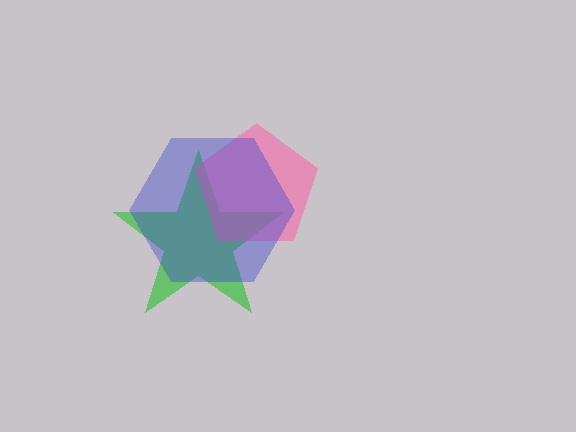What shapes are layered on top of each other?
The layered shapes are: a green star, a pink pentagon, a blue hexagon.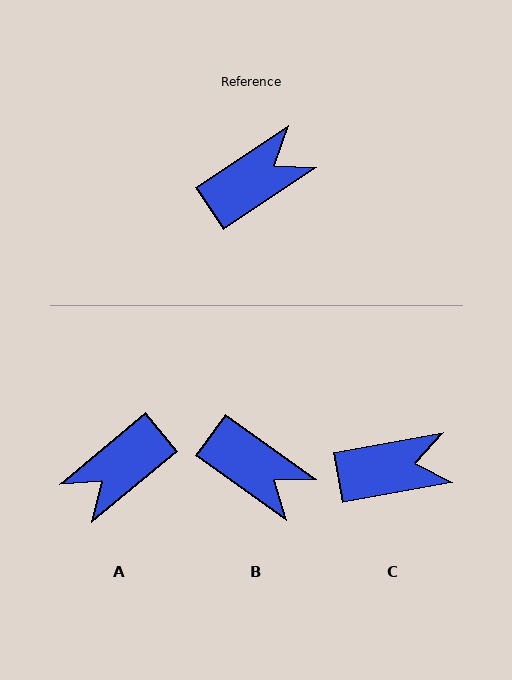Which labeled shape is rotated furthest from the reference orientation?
A, about 173 degrees away.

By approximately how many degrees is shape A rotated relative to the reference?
Approximately 173 degrees clockwise.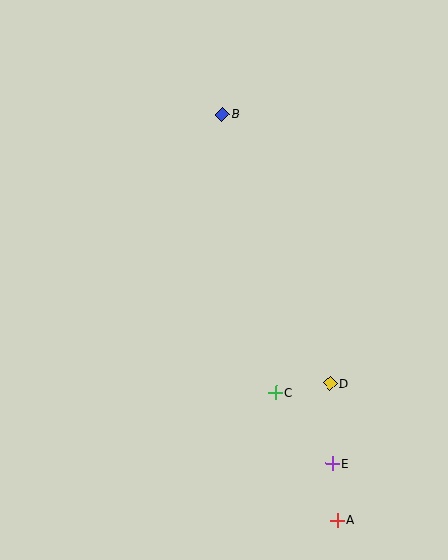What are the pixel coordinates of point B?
Point B is at (222, 114).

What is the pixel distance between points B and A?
The distance between B and A is 422 pixels.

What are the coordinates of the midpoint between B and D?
The midpoint between B and D is at (276, 249).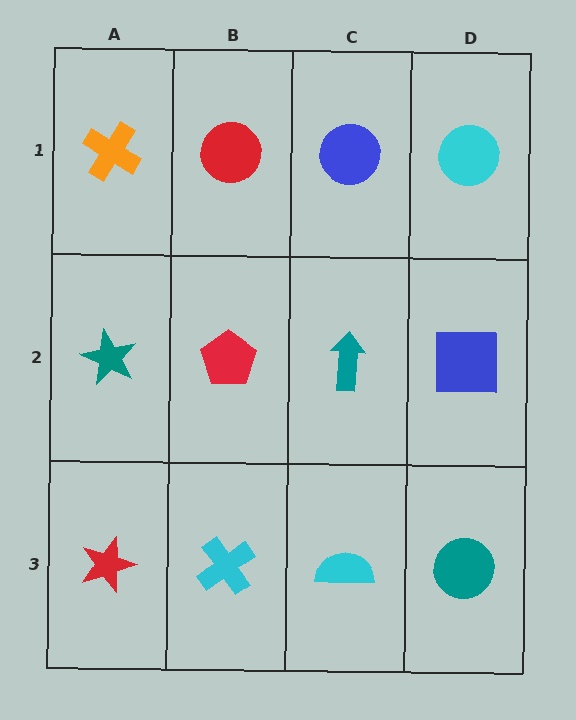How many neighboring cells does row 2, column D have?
3.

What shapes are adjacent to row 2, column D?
A cyan circle (row 1, column D), a teal circle (row 3, column D), a teal arrow (row 2, column C).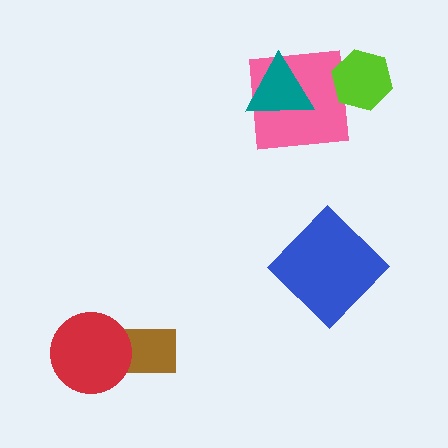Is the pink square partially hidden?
Yes, it is partially covered by another shape.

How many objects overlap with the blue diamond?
0 objects overlap with the blue diamond.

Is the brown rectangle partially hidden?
Yes, it is partially covered by another shape.